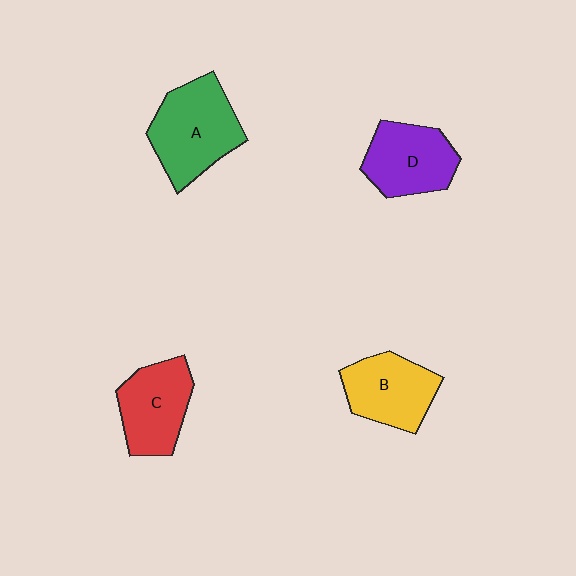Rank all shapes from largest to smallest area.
From largest to smallest: A (green), D (purple), C (red), B (yellow).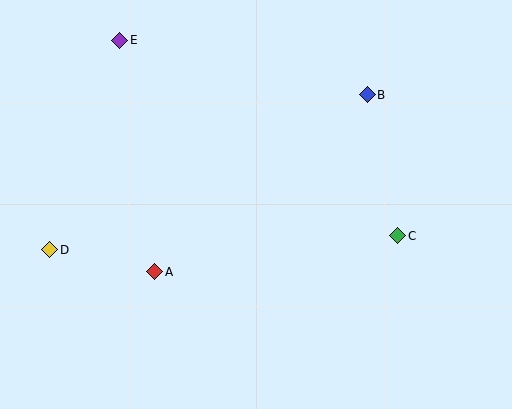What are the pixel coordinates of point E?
Point E is at (120, 40).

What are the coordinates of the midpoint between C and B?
The midpoint between C and B is at (382, 165).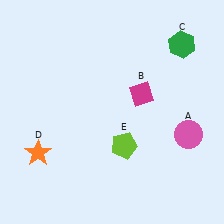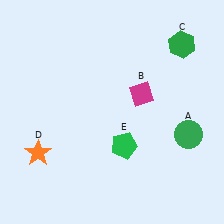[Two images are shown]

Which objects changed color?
A changed from pink to green. E changed from lime to green.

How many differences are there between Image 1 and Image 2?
There are 2 differences between the two images.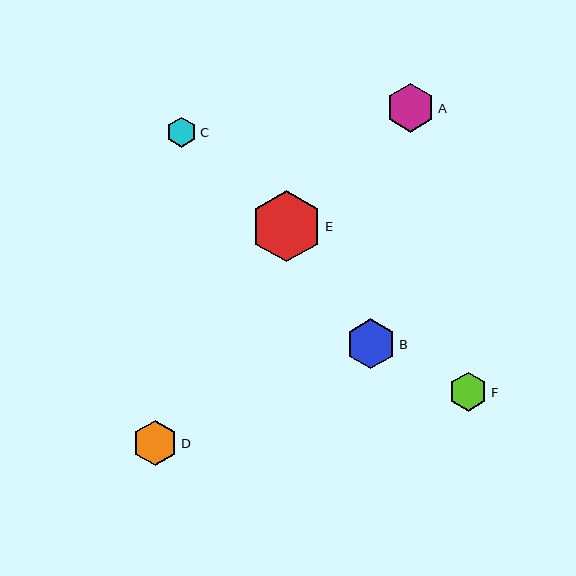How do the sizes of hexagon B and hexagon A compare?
Hexagon B and hexagon A are approximately the same size.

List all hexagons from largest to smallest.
From largest to smallest: E, B, A, D, F, C.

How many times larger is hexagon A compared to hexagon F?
Hexagon A is approximately 1.2 times the size of hexagon F.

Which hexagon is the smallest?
Hexagon C is the smallest with a size of approximately 30 pixels.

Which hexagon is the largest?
Hexagon E is the largest with a size of approximately 71 pixels.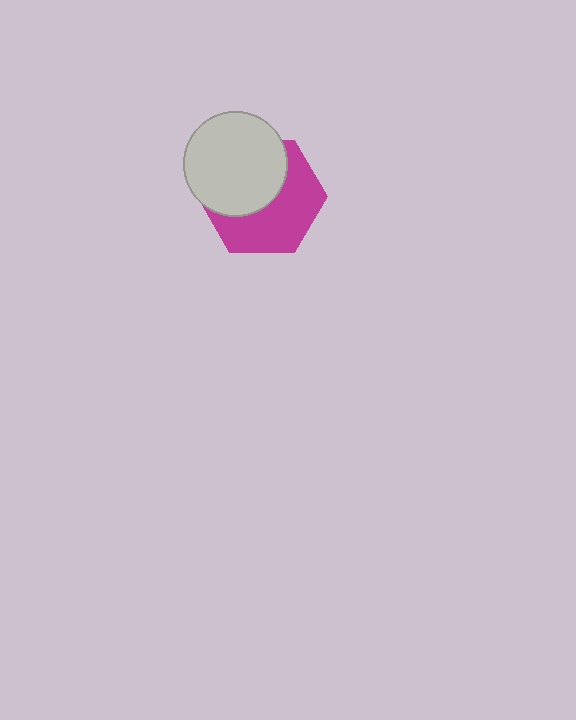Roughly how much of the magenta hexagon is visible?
About half of it is visible (roughly 53%).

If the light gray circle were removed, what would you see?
You would see the complete magenta hexagon.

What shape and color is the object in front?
The object in front is a light gray circle.